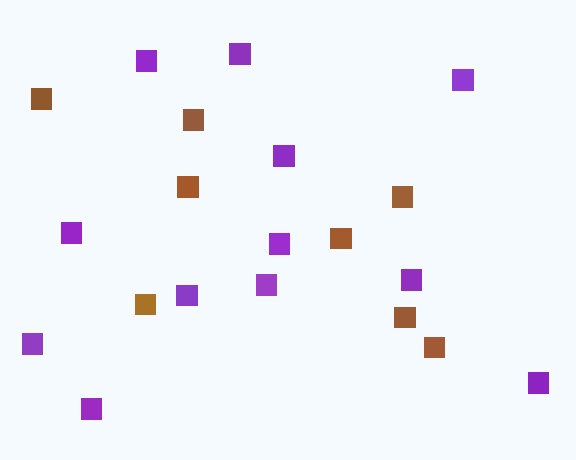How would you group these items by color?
There are 2 groups: one group of brown squares (8) and one group of purple squares (12).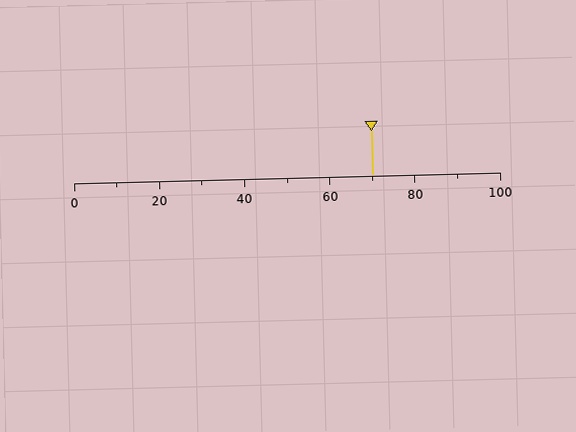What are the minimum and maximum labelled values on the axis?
The axis runs from 0 to 100.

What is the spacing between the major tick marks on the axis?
The major ticks are spaced 20 apart.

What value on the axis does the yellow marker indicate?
The marker indicates approximately 70.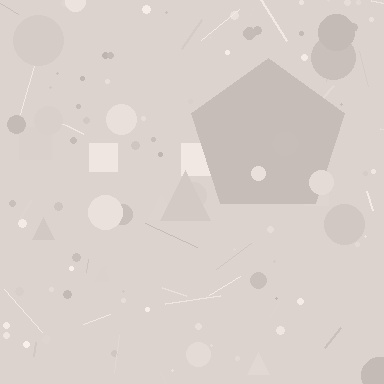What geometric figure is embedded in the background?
A pentagon is embedded in the background.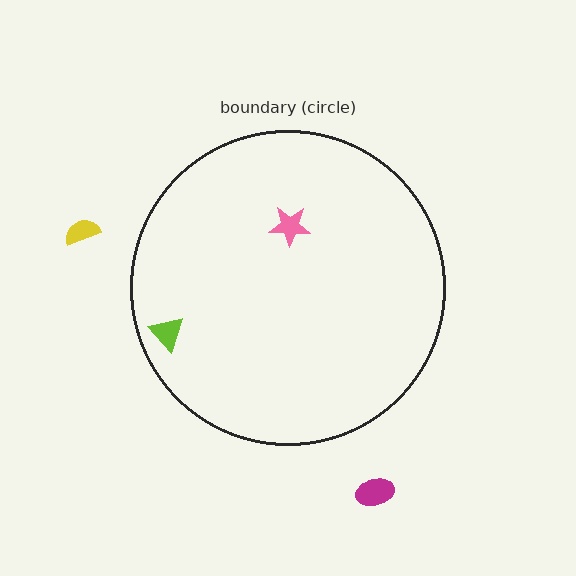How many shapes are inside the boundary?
2 inside, 2 outside.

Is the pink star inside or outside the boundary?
Inside.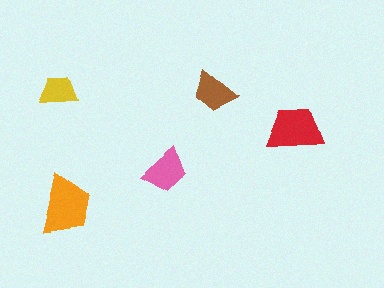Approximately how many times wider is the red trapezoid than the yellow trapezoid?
About 1.5 times wider.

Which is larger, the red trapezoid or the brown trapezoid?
The red one.